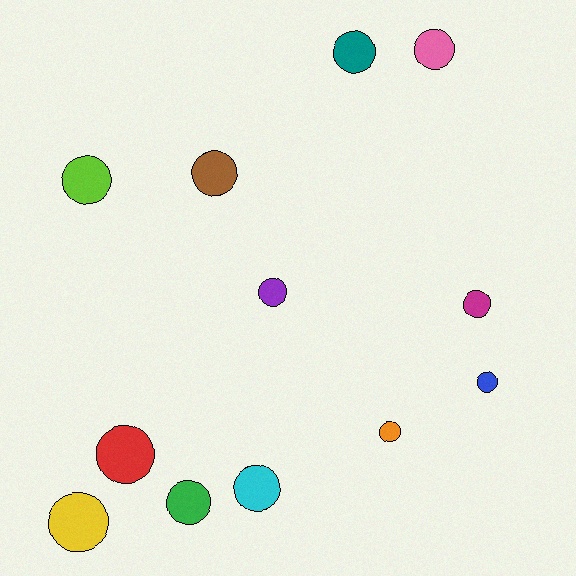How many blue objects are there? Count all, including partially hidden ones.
There is 1 blue object.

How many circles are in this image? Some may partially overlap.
There are 12 circles.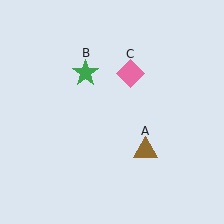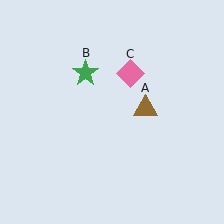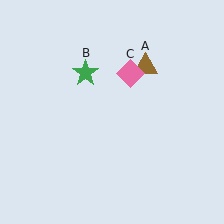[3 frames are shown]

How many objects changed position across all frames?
1 object changed position: brown triangle (object A).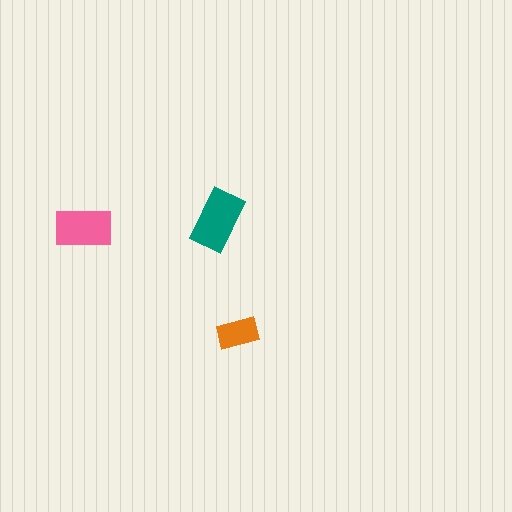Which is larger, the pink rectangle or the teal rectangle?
The teal one.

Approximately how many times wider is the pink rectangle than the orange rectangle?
About 1.5 times wider.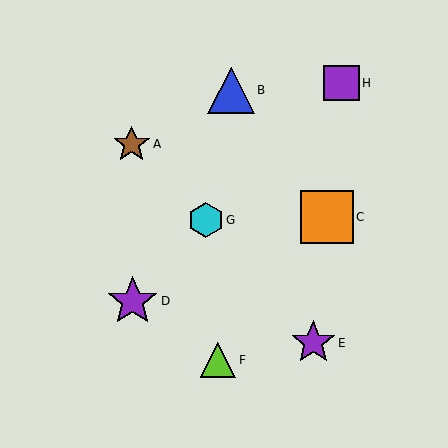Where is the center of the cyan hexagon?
The center of the cyan hexagon is at (206, 220).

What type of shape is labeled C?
Shape C is an orange square.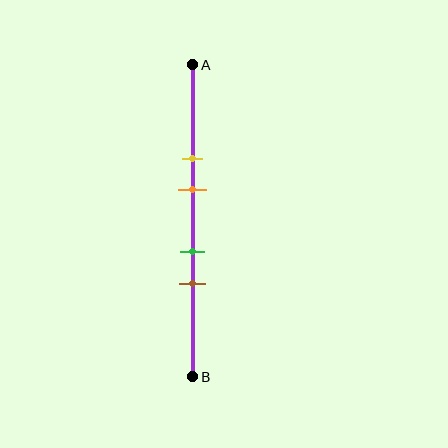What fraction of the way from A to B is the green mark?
The green mark is approximately 60% (0.6) of the way from A to B.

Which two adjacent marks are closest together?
The green and brown marks are the closest adjacent pair.